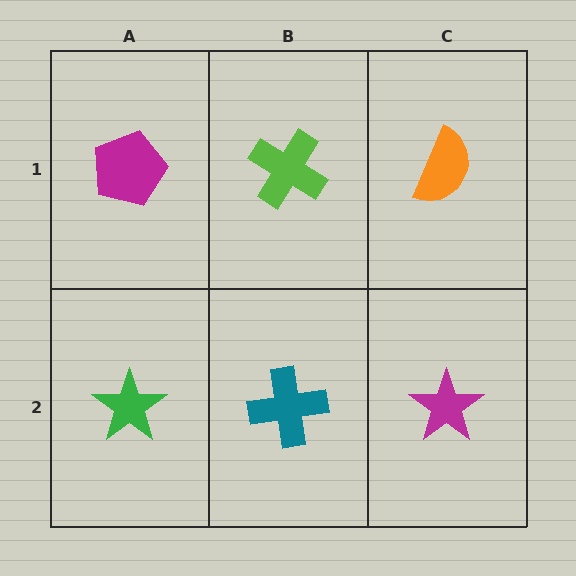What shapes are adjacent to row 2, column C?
An orange semicircle (row 1, column C), a teal cross (row 2, column B).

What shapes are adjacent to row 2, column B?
A lime cross (row 1, column B), a green star (row 2, column A), a magenta star (row 2, column C).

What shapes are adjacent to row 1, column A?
A green star (row 2, column A), a lime cross (row 1, column B).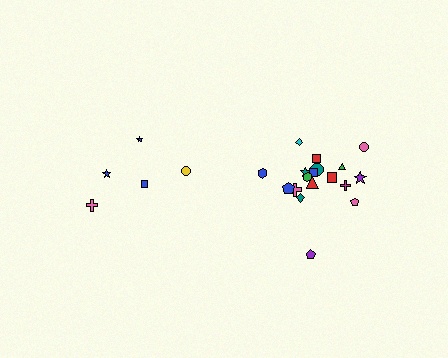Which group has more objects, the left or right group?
The right group.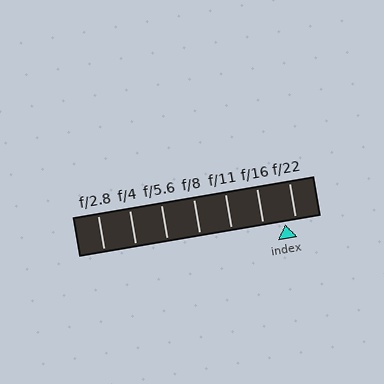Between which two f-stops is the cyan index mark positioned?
The index mark is between f/16 and f/22.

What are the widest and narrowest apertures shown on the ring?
The widest aperture shown is f/2.8 and the narrowest is f/22.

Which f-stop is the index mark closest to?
The index mark is closest to f/22.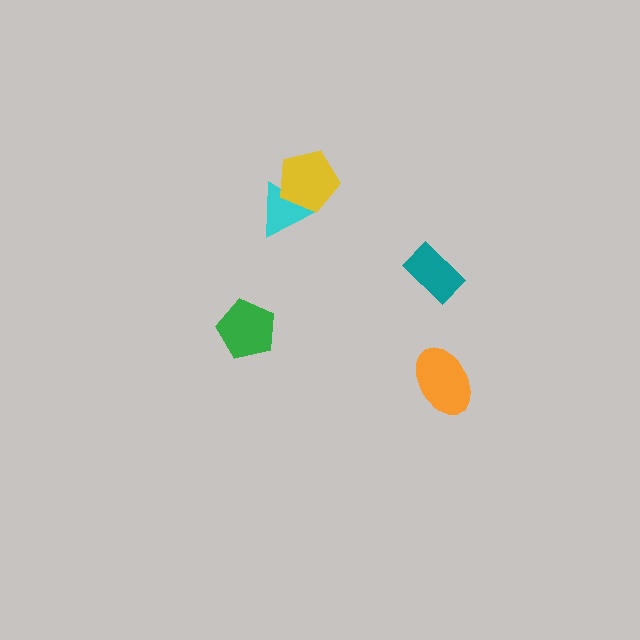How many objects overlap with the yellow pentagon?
1 object overlaps with the yellow pentagon.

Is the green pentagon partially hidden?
No, no other shape covers it.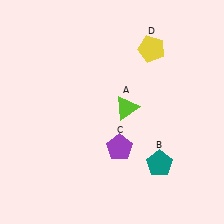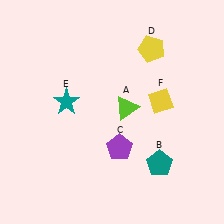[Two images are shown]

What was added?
A teal star (E), a yellow diamond (F) were added in Image 2.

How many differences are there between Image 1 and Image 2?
There are 2 differences between the two images.